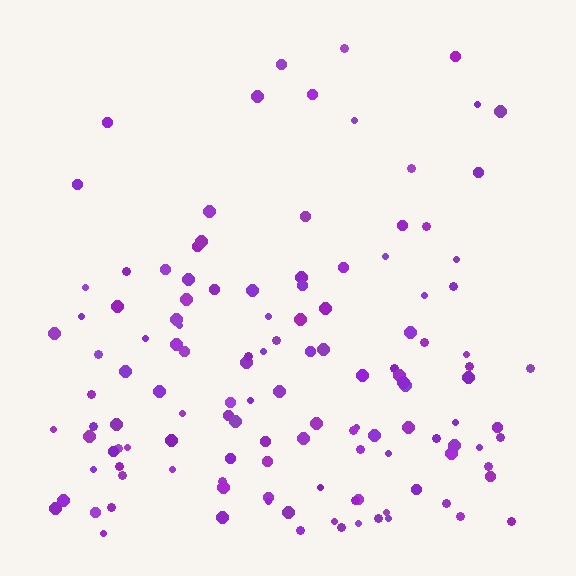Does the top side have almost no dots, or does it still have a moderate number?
Still a moderate number, just noticeably fewer than the bottom.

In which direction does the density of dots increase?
From top to bottom, with the bottom side densest.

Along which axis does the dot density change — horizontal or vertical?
Vertical.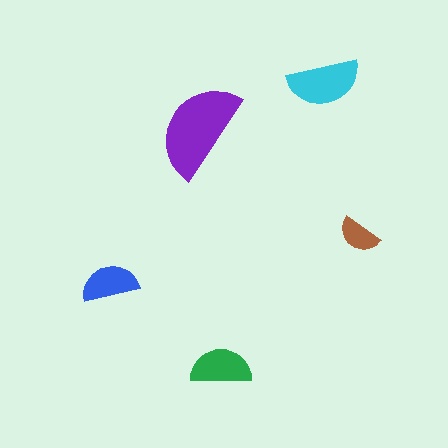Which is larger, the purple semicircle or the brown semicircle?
The purple one.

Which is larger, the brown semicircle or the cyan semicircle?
The cyan one.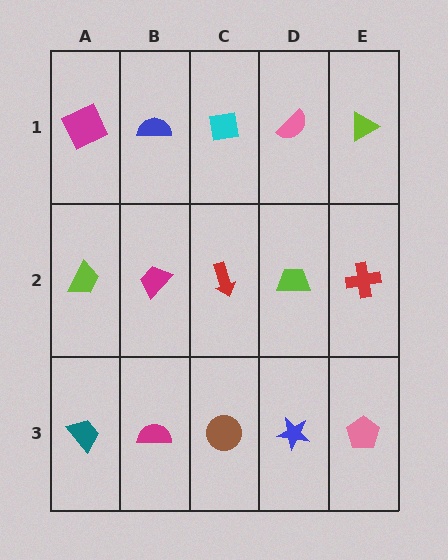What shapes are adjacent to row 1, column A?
A lime trapezoid (row 2, column A), a blue semicircle (row 1, column B).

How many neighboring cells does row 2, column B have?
4.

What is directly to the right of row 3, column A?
A magenta semicircle.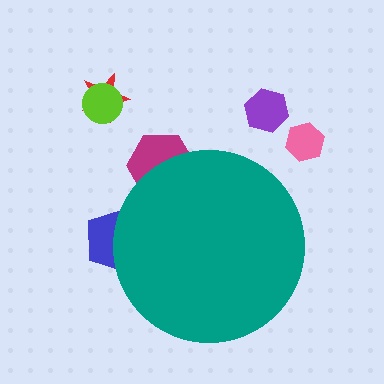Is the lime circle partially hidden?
No, the lime circle is fully visible.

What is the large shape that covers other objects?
A teal circle.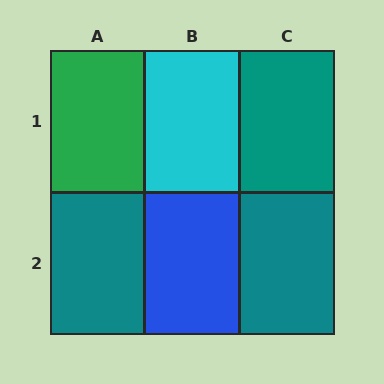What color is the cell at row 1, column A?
Green.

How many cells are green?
1 cell is green.